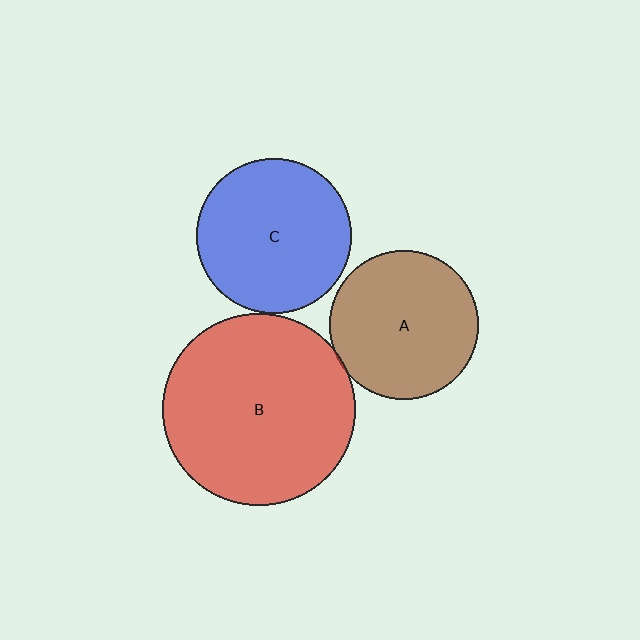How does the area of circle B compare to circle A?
Approximately 1.7 times.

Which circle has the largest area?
Circle B (red).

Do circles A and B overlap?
Yes.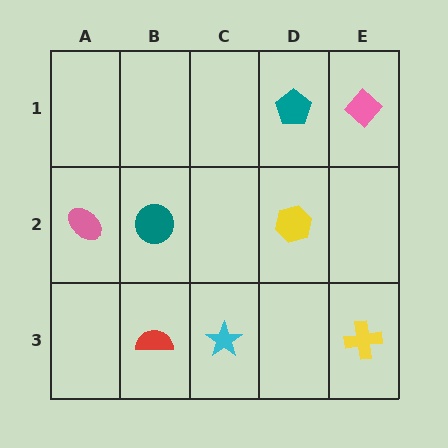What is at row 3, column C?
A cyan star.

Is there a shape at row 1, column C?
No, that cell is empty.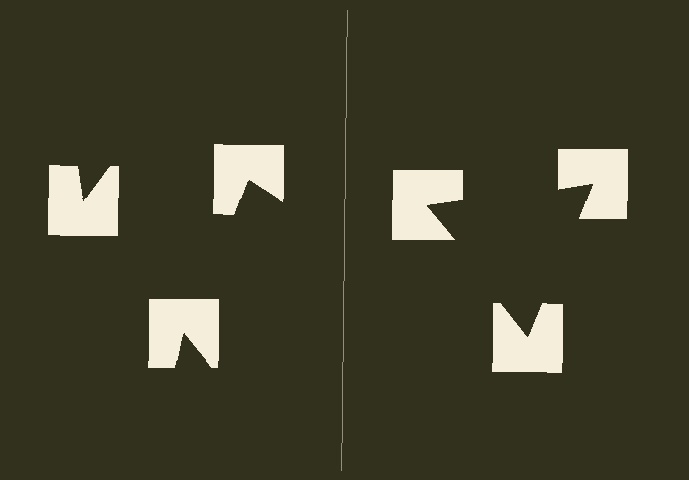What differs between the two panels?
The notched squares are positioned identically on both sides; only the wedge orientations differ. On the right they align to a triangle; on the left they are misaligned.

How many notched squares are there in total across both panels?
6 — 3 on each side.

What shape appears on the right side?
An illusory triangle.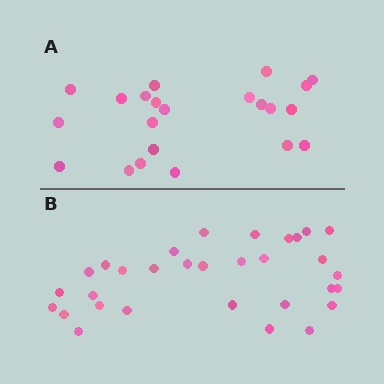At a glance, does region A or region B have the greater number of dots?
Region B (the bottom region) has more dots.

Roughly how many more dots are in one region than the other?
Region B has roughly 8 or so more dots than region A.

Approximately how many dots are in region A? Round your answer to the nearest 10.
About 20 dots. (The exact count is 22, which rounds to 20.)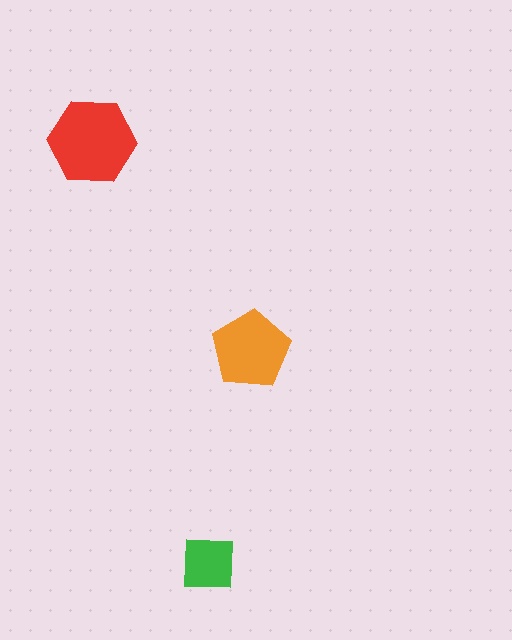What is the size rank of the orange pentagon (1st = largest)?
2nd.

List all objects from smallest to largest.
The green square, the orange pentagon, the red hexagon.